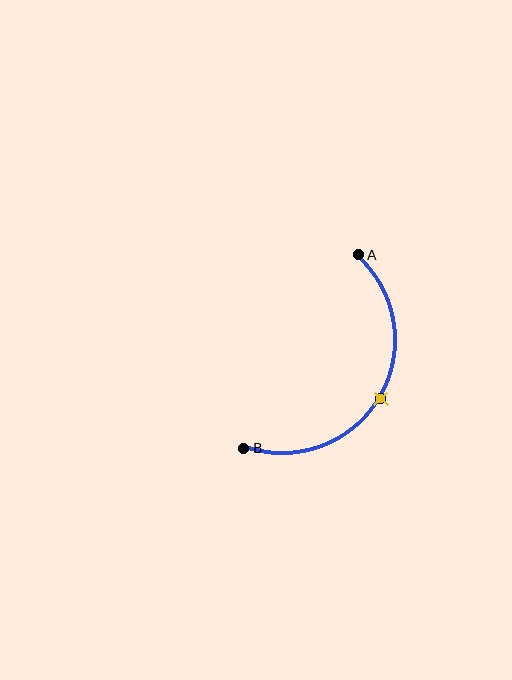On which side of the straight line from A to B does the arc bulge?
The arc bulges to the right of the straight line connecting A and B.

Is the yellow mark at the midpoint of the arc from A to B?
Yes. The yellow mark lies on the arc at equal arc-length from both A and B — it is the arc midpoint.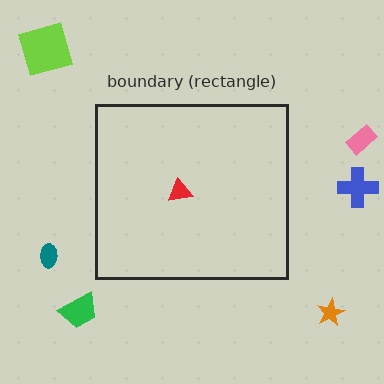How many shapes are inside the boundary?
1 inside, 6 outside.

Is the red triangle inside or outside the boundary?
Inside.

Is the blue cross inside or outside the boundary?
Outside.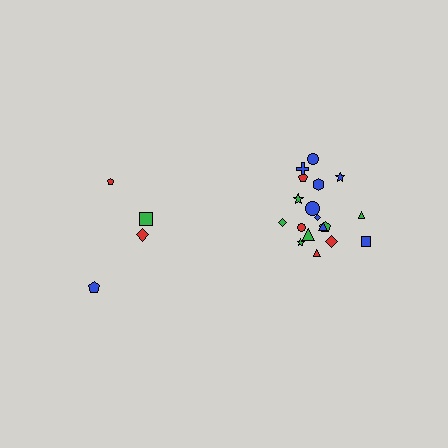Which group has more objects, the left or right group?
The right group.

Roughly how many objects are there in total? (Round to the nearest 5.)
Roughly 20 objects in total.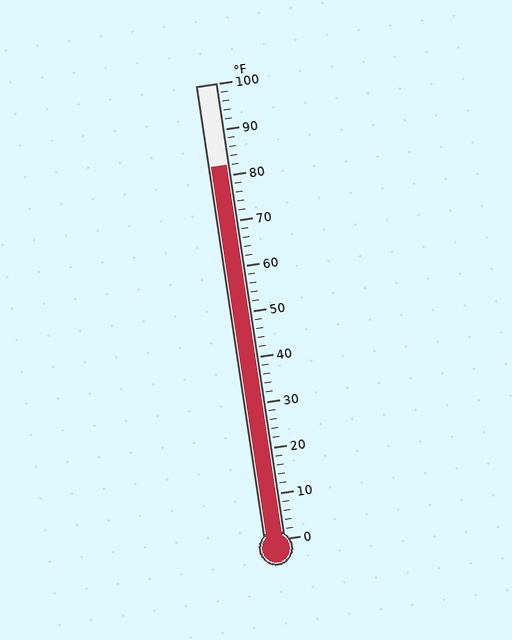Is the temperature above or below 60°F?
The temperature is above 60°F.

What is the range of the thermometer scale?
The thermometer scale ranges from 0°F to 100°F.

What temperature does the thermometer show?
The thermometer shows approximately 82°F.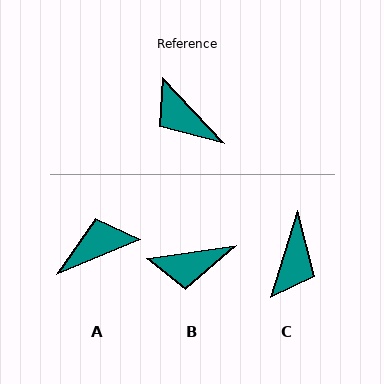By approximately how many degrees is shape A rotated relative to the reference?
Approximately 111 degrees clockwise.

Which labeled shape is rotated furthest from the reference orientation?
C, about 119 degrees away.